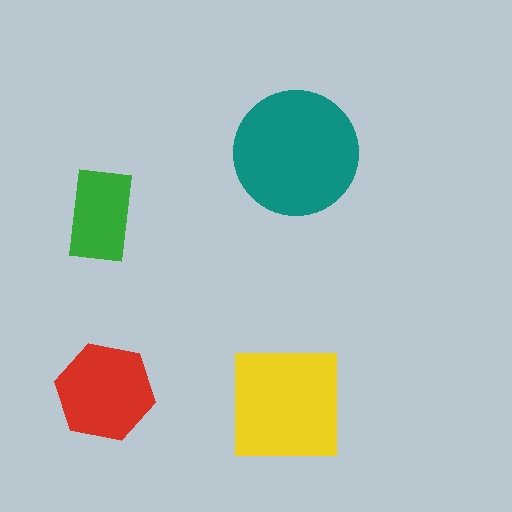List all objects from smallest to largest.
The green rectangle, the red hexagon, the yellow square, the teal circle.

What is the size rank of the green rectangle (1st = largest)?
4th.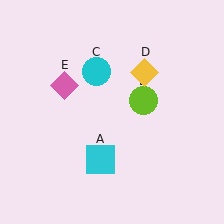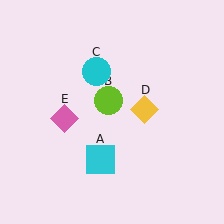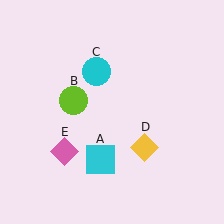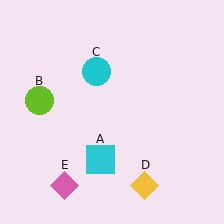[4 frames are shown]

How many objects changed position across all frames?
3 objects changed position: lime circle (object B), yellow diamond (object D), pink diamond (object E).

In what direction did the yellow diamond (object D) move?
The yellow diamond (object D) moved down.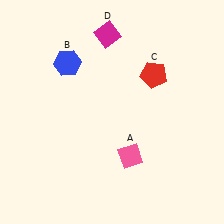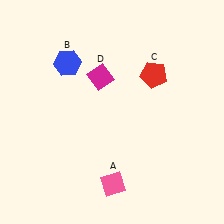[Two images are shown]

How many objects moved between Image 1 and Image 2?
2 objects moved between the two images.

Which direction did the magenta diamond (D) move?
The magenta diamond (D) moved down.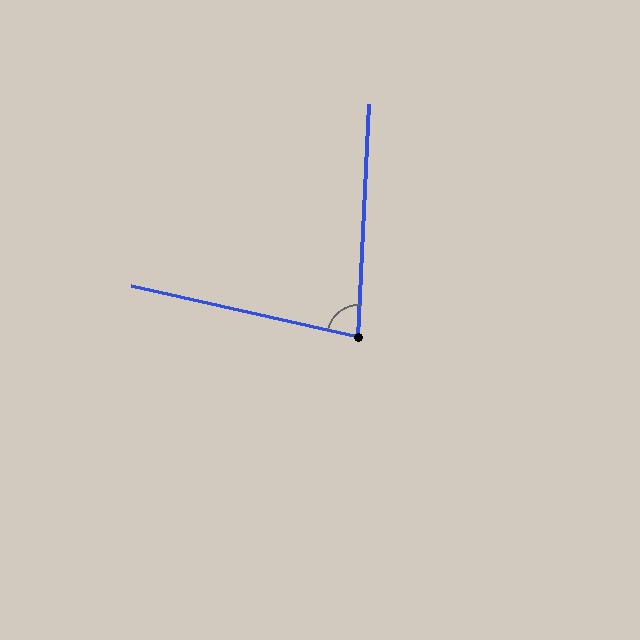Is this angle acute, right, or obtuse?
It is acute.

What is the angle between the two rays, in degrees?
Approximately 80 degrees.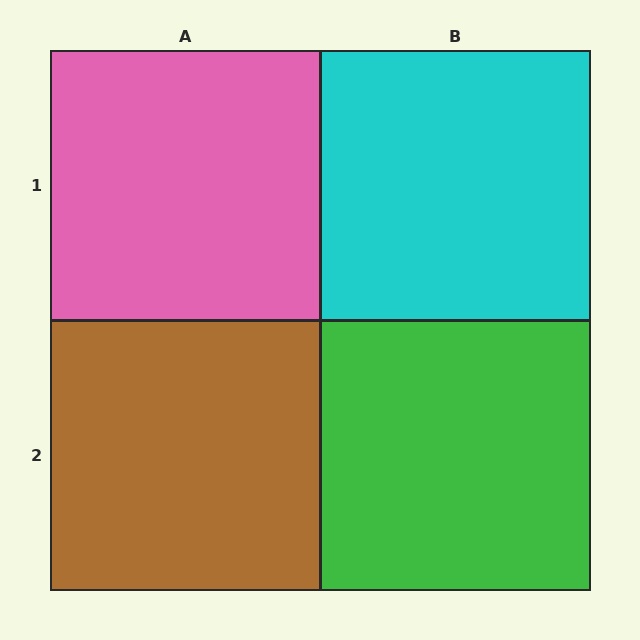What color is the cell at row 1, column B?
Cyan.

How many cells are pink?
1 cell is pink.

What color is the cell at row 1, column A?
Pink.